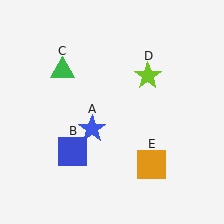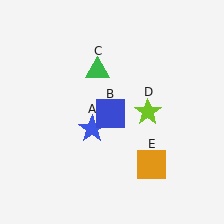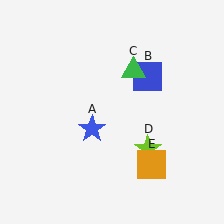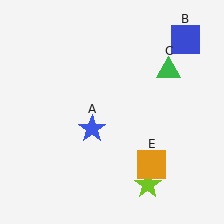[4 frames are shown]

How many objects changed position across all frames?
3 objects changed position: blue square (object B), green triangle (object C), lime star (object D).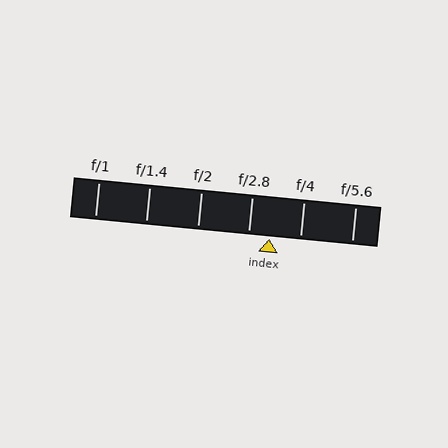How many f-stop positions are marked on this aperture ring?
There are 6 f-stop positions marked.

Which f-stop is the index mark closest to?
The index mark is closest to f/2.8.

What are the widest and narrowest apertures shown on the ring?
The widest aperture shown is f/1 and the narrowest is f/5.6.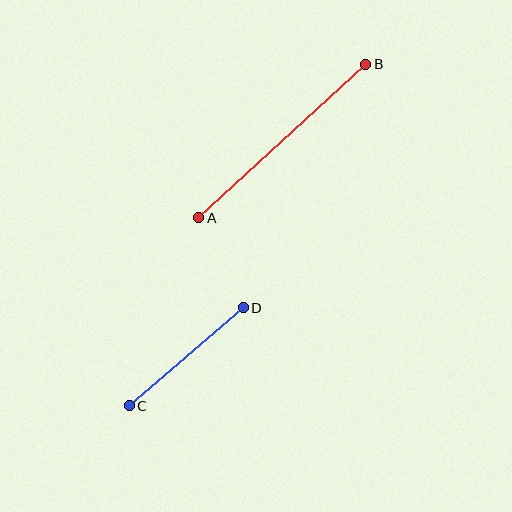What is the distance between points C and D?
The distance is approximately 150 pixels.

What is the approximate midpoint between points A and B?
The midpoint is at approximately (282, 141) pixels.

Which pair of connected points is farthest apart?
Points A and B are farthest apart.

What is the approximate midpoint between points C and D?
The midpoint is at approximately (186, 357) pixels.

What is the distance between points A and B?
The distance is approximately 227 pixels.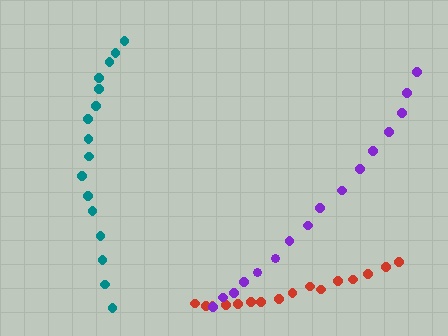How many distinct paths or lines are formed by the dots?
There are 3 distinct paths.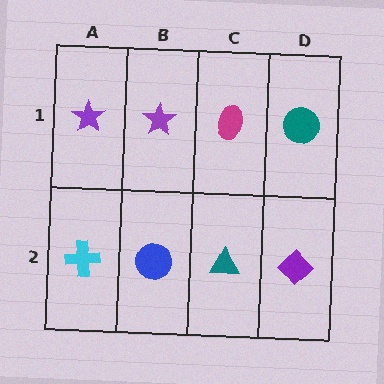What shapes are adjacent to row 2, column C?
A magenta ellipse (row 1, column C), a blue circle (row 2, column B), a purple diamond (row 2, column D).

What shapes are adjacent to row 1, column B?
A blue circle (row 2, column B), a purple star (row 1, column A), a magenta ellipse (row 1, column C).